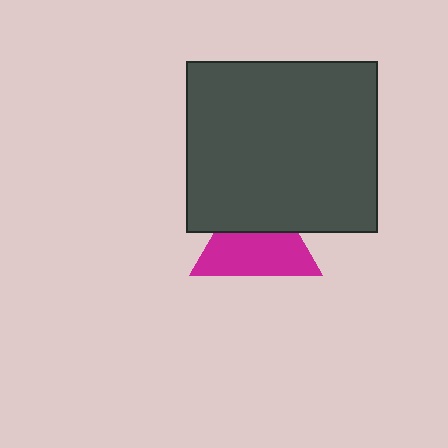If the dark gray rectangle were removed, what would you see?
You would see the complete magenta triangle.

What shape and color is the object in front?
The object in front is a dark gray rectangle.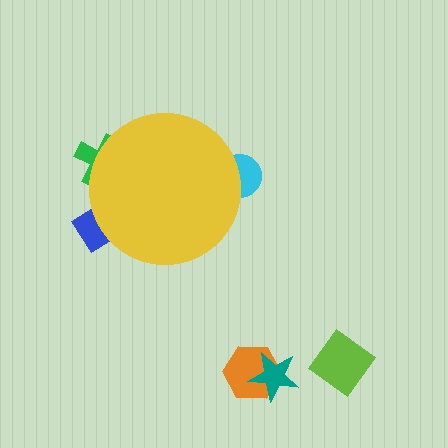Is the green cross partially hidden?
Yes, the green cross is partially hidden behind the yellow circle.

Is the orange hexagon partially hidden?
No, the orange hexagon is fully visible.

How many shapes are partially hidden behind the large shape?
3 shapes are partially hidden.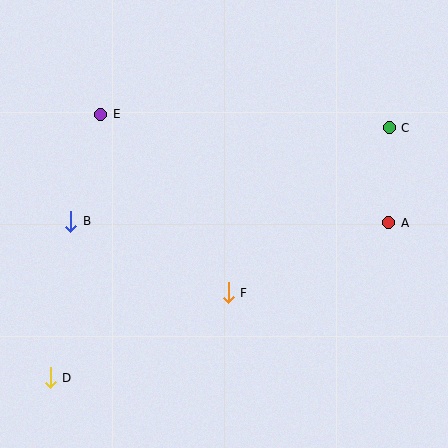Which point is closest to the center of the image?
Point F at (228, 293) is closest to the center.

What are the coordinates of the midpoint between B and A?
The midpoint between B and A is at (230, 222).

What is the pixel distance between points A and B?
The distance between A and B is 318 pixels.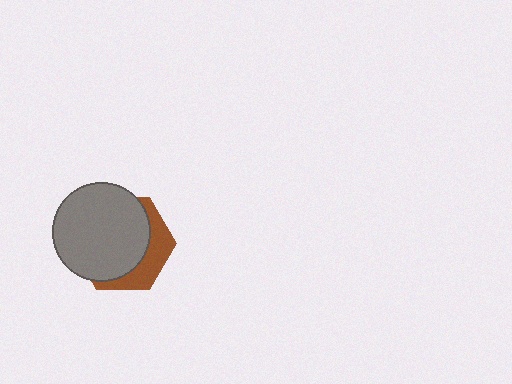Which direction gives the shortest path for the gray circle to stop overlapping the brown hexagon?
Moving toward the upper-left gives the shortest separation.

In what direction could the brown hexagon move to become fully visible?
The brown hexagon could move toward the lower-right. That would shift it out from behind the gray circle entirely.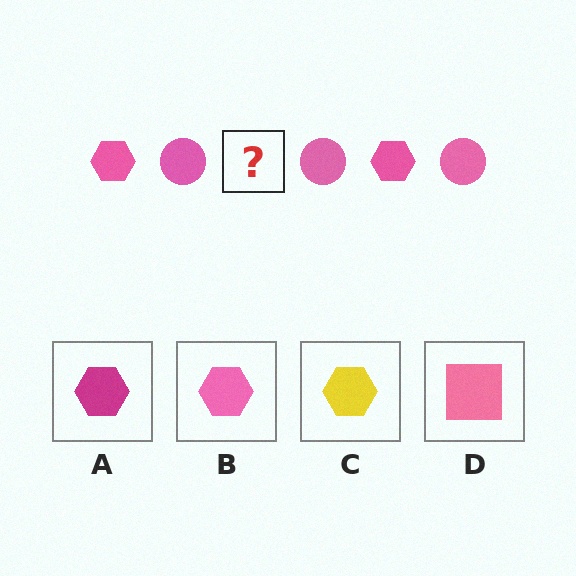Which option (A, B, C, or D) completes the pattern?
B.